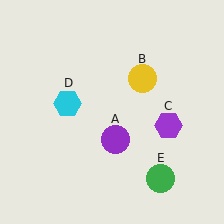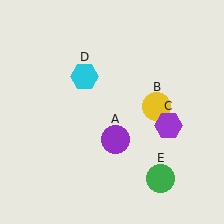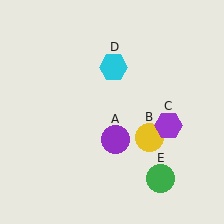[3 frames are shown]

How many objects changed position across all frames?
2 objects changed position: yellow circle (object B), cyan hexagon (object D).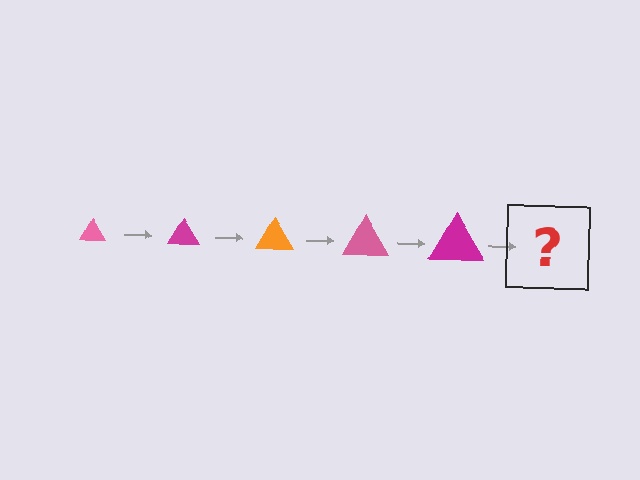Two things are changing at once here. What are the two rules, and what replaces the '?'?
The two rules are that the triangle grows larger each step and the color cycles through pink, magenta, and orange. The '?' should be an orange triangle, larger than the previous one.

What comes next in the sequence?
The next element should be an orange triangle, larger than the previous one.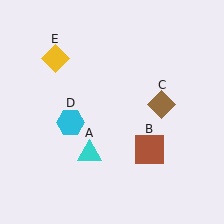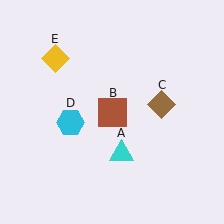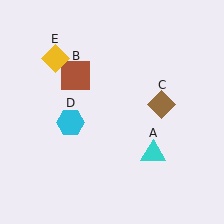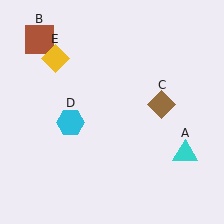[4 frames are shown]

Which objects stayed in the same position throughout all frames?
Brown diamond (object C) and cyan hexagon (object D) and yellow diamond (object E) remained stationary.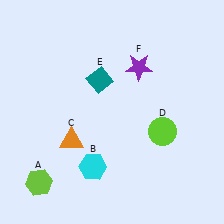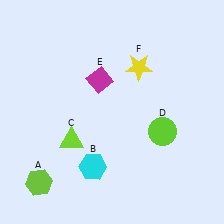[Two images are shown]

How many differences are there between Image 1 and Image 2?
There are 3 differences between the two images.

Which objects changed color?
C changed from orange to lime. E changed from teal to magenta. F changed from purple to yellow.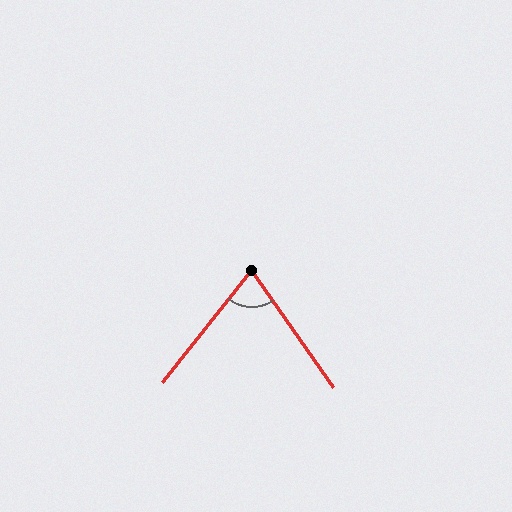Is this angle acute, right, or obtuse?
It is acute.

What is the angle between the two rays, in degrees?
Approximately 73 degrees.